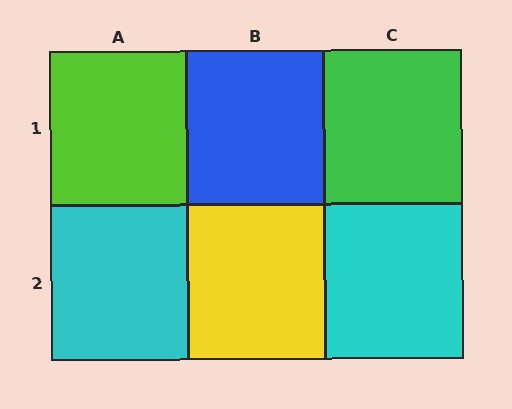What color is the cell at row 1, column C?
Green.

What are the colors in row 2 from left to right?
Cyan, yellow, cyan.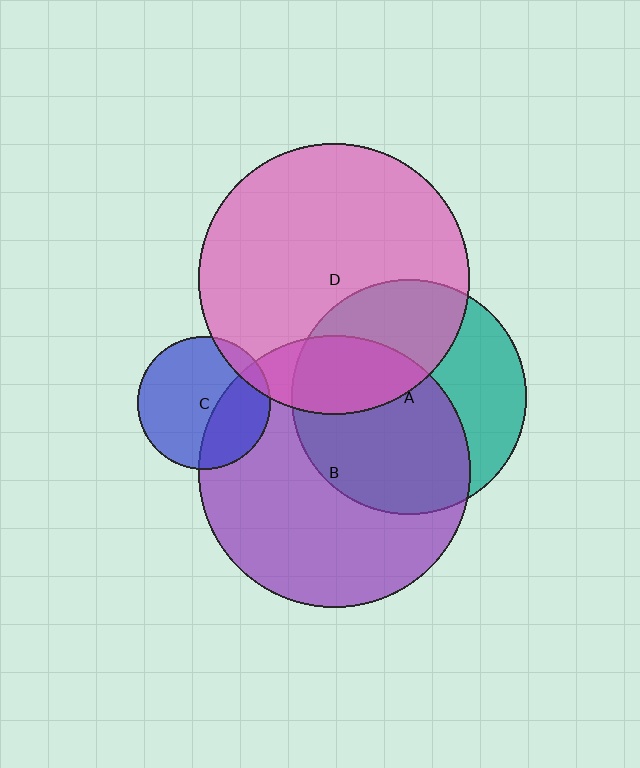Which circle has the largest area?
Circle B (purple).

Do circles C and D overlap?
Yes.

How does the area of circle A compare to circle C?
Approximately 3.1 times.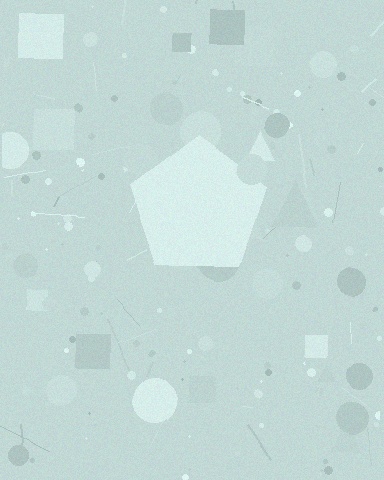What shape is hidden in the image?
A pentagon is hidden in the image.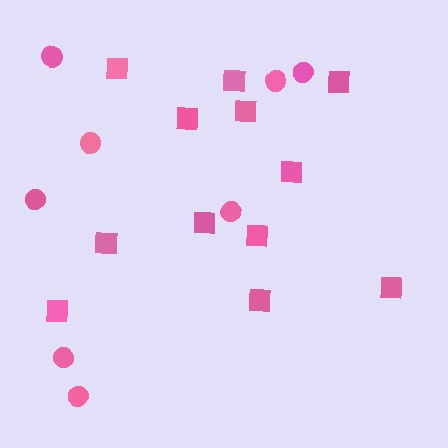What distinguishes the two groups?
There are 2 groups: one group of circles (8) and one group of squares (12).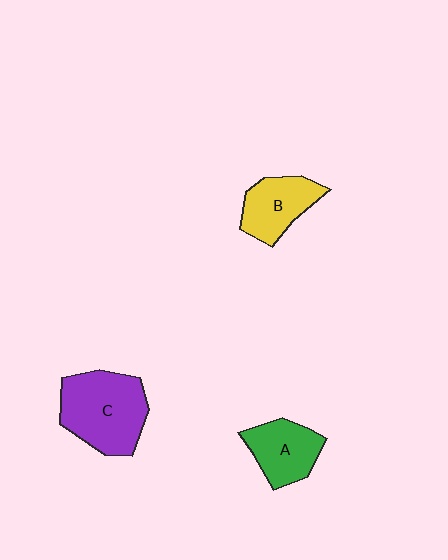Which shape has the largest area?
Shape C (purple).